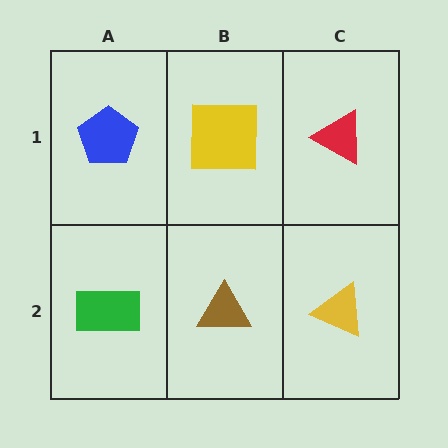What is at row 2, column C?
A yellow triangle.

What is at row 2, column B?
A brown triangle.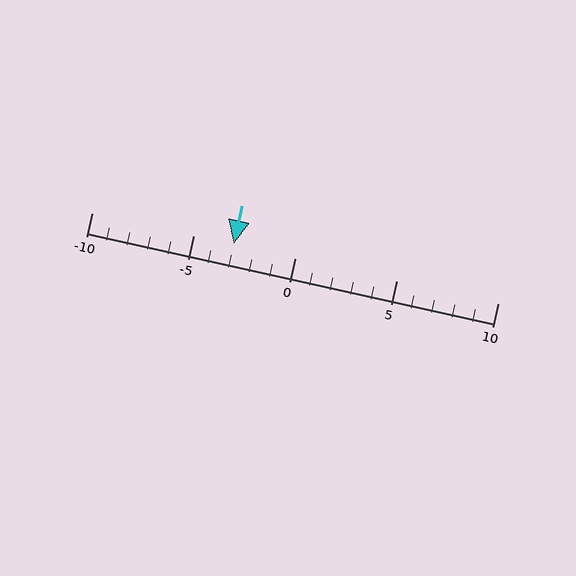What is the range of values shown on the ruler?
The ruler shows values from -10 to 10.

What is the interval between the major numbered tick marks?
The major tick marks are spaced 5 units apart.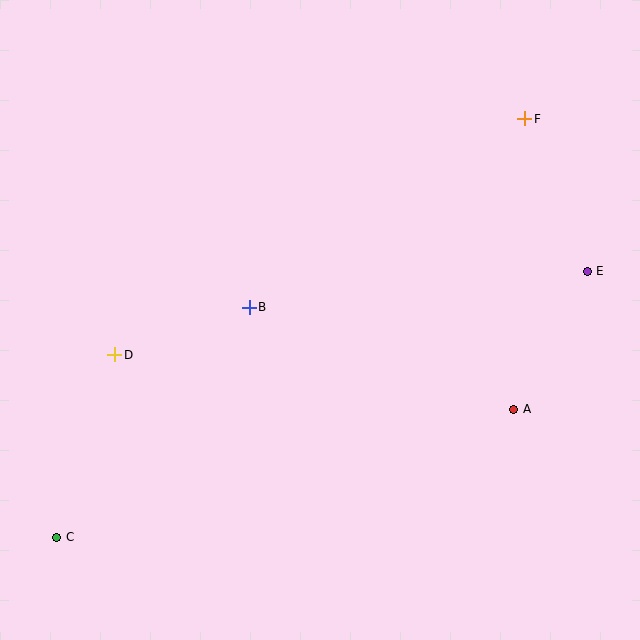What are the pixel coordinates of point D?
Point D is at (115, 355).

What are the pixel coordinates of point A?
Point A is at (514, 409).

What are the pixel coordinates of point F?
Point F is at (525, 119).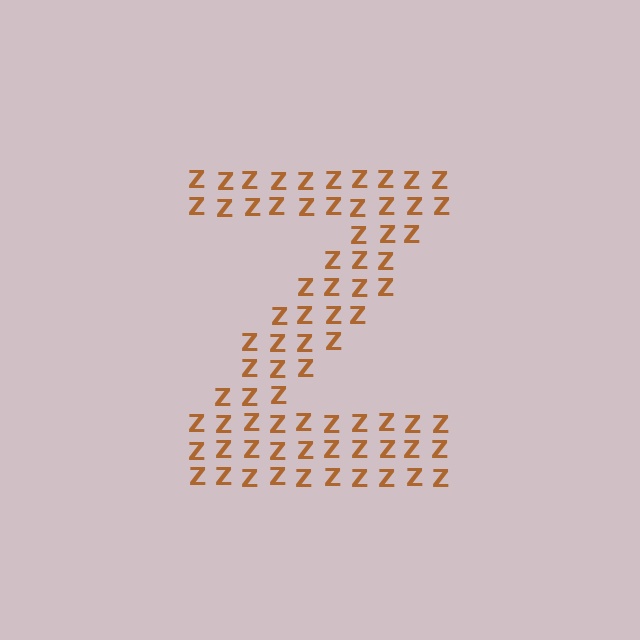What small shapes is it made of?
It is made of small letter Z's.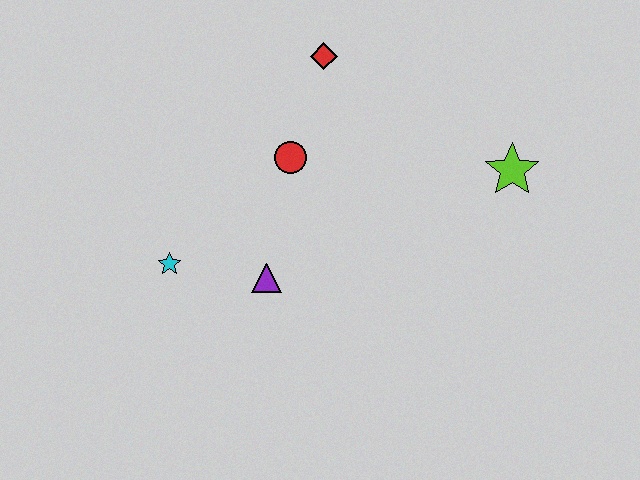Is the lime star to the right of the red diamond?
Yes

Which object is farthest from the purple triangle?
The lime star is farthest from the purple triangle.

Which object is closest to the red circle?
The red diamond is closest to the red circle.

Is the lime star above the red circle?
No